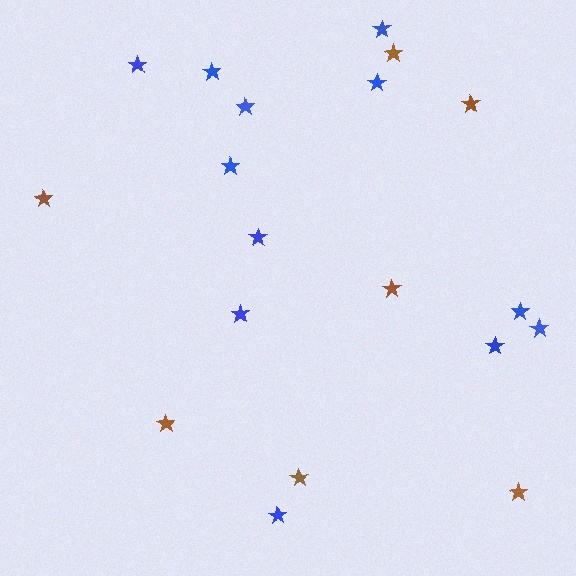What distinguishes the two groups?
There are 2 groups: one group of blue stars (12) and one group of brown stars (7).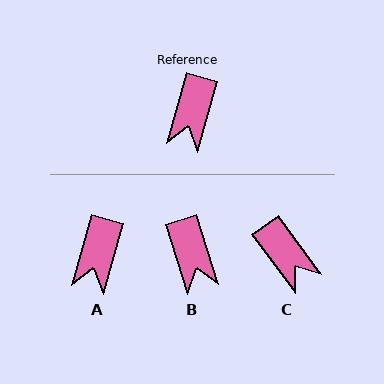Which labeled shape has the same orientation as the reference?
A.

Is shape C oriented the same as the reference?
No, it is off by about 52 degrees.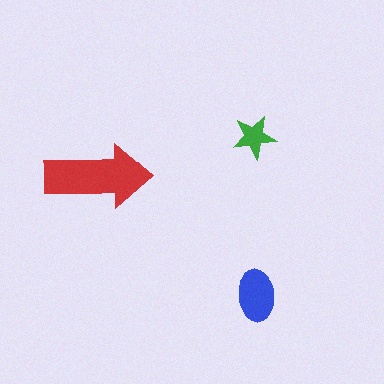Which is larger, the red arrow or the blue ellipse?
The red arrow.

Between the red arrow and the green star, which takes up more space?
The red arrow.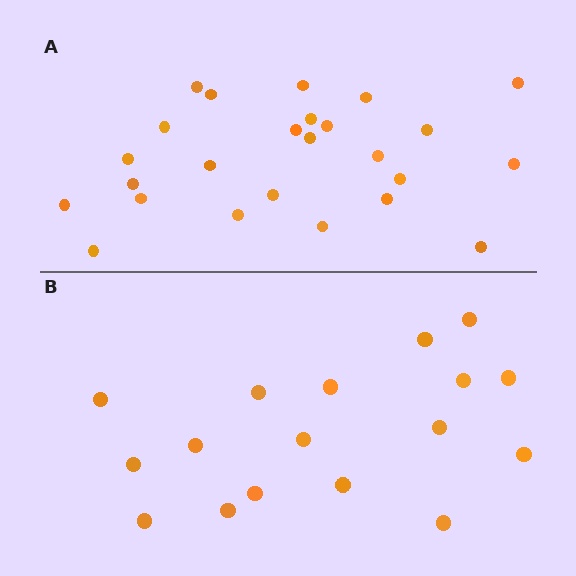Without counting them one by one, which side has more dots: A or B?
Region A (the top region) has more dots.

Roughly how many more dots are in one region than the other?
Region A has roughly 8 or so more dots than region B.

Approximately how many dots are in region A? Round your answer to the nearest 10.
About 20 dots. (The exact count is 25, which rounds to 20.)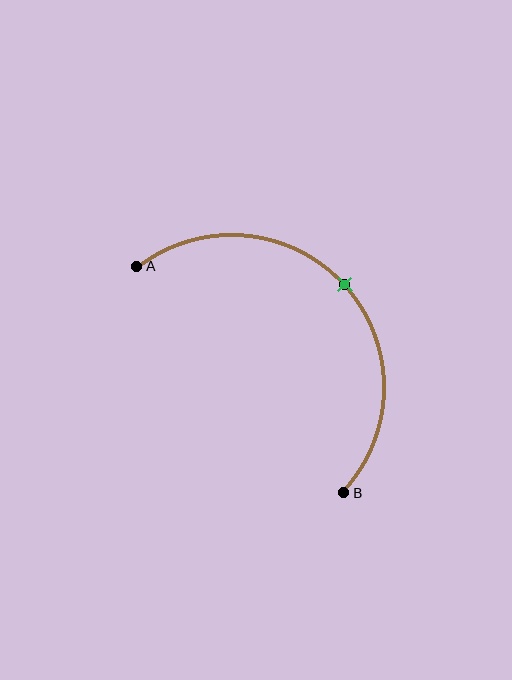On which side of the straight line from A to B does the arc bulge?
The arc bulges above and to the right of the straight line connecting A and B.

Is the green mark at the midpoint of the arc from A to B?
Yes. The green mark lies on the arc at equal arc-length from both A and B — it is the arc midpoint.